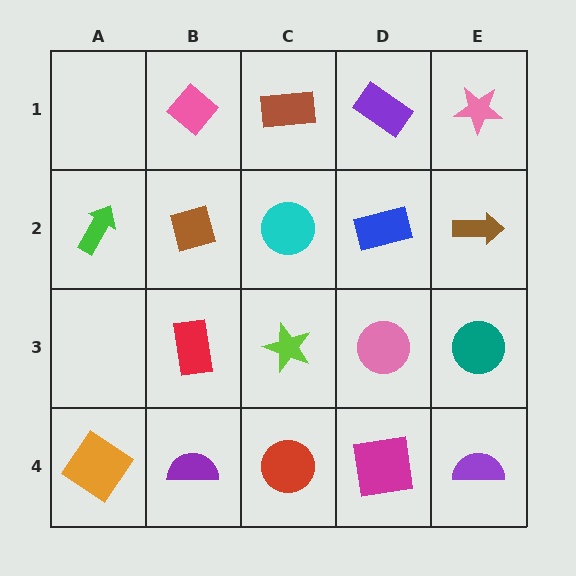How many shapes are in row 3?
4 shapes.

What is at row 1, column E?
A pink star.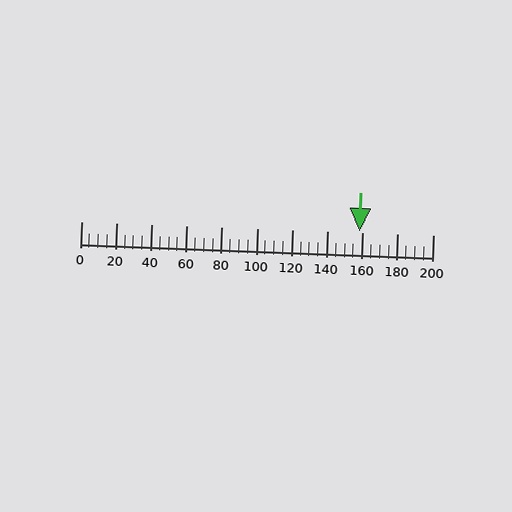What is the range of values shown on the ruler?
The ruler shows values from 0 to 200.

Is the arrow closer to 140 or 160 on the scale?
The arrow is closer to 160.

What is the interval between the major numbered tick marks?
The major tick marks are spaced 20 units apart.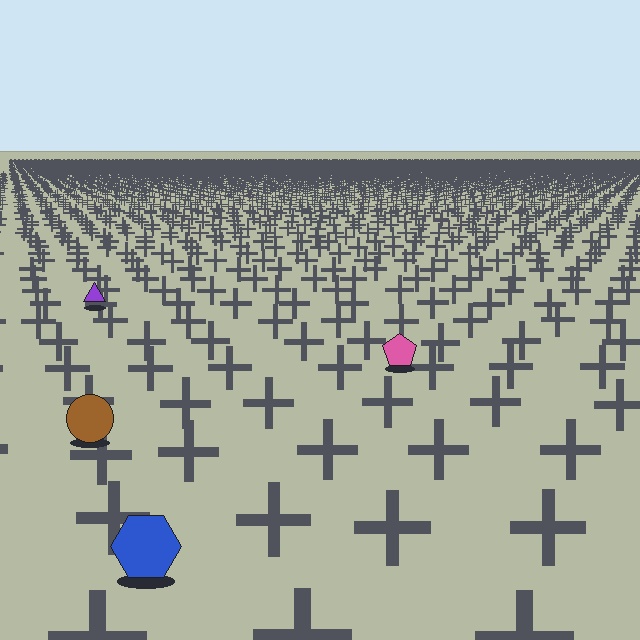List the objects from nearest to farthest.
From nearest to farthest: the blue hexagon, the brown circle, the pink pentagon, the purple triangle.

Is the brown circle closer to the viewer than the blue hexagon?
No. The blue hexagon is closer — you can tell from the texture gradient: the ground texture is coarser near it.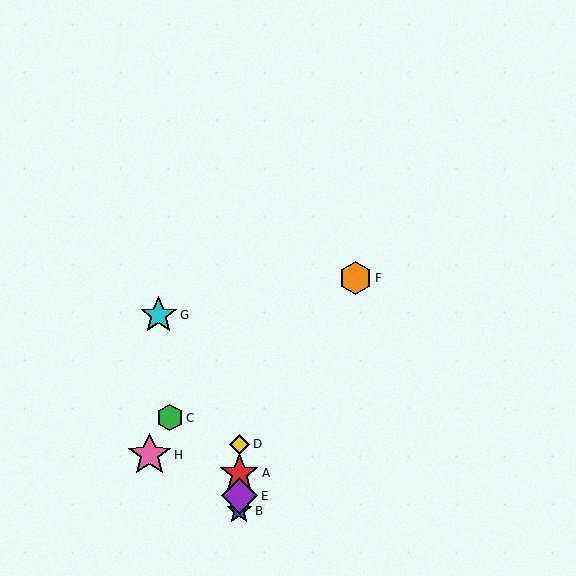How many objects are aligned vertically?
4 objects (A, B, D, E) are aligned vertically.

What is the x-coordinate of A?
Object A is at x≈239.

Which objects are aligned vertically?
Objects A, B, D, E are aligned vertically.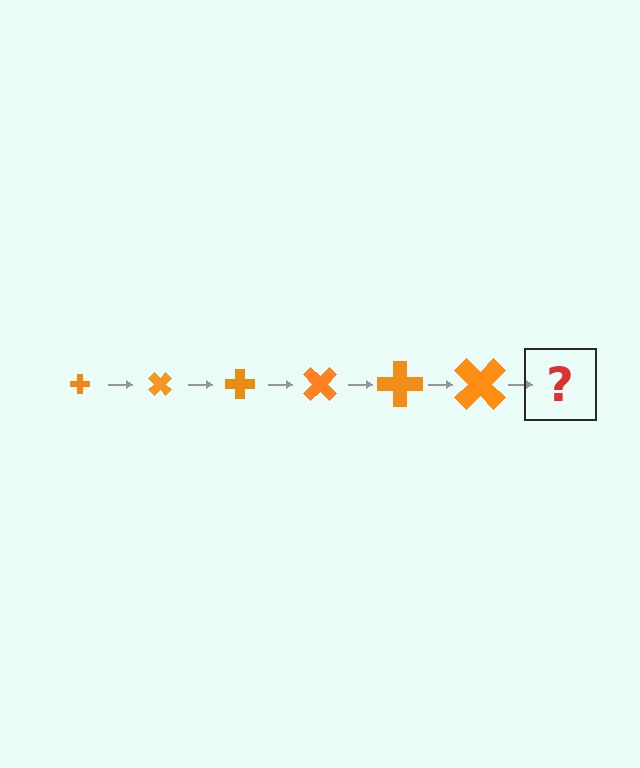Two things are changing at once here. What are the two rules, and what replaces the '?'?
The two rules are that the cross grows larger each step and it rotates 45 degrees each step. The '?' should be a cross, larger than the previous one and rotated 270 degrees from the start.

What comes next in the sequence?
The next element should be a cross, larger than the previous one and rotated 270 degrees from the start.